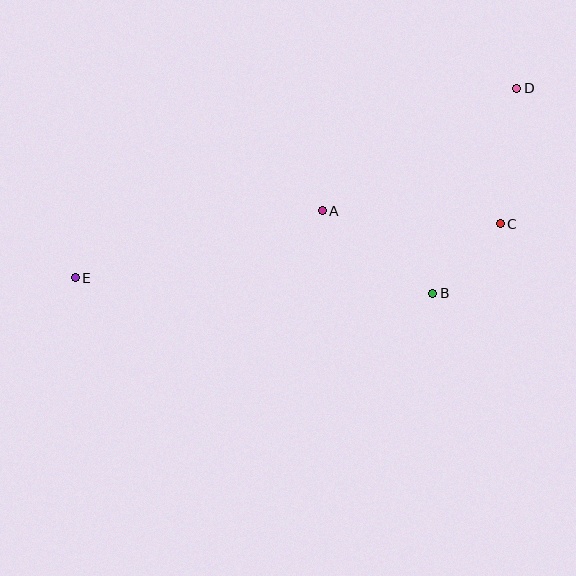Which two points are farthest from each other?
Points D and E are farthest from each other.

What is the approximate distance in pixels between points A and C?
The distance between A and C is approximately 179 pixels.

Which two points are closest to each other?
Points B and C are closest to each other.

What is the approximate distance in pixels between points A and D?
The distance between A and D is approximately 230 pixels.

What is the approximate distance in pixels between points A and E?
The distance between A and E is approximately 256 pixels.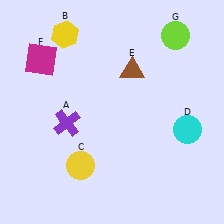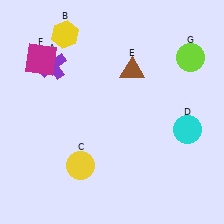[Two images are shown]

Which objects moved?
The objects that moved are: the purple cross (A), the lime circle (G).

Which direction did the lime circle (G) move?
The lime circle (G) moved down.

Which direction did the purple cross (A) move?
The purple cross (A) moved up.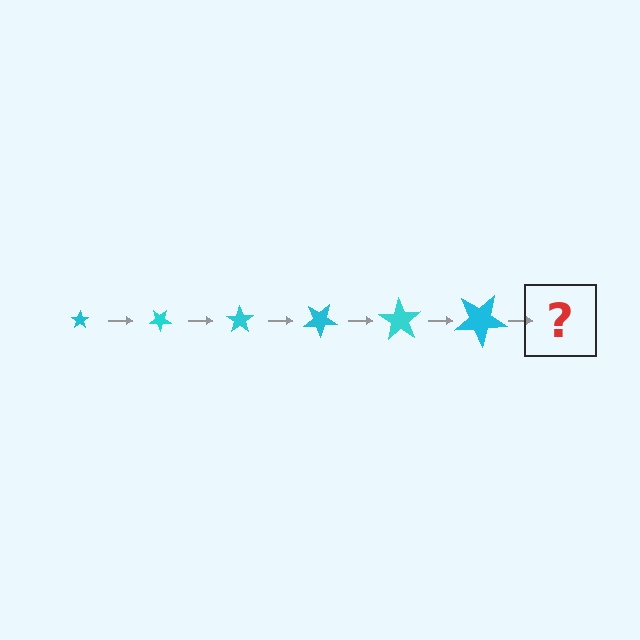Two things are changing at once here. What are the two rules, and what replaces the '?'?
The two rules are that the star grows larger each step and it rotates 35 degrees each step. The '?' should be a star, larger than the previous one and rotated 210 degrees from the start.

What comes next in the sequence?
The next element should be a star, larger than the previous one and rotated 210 degrees from the start.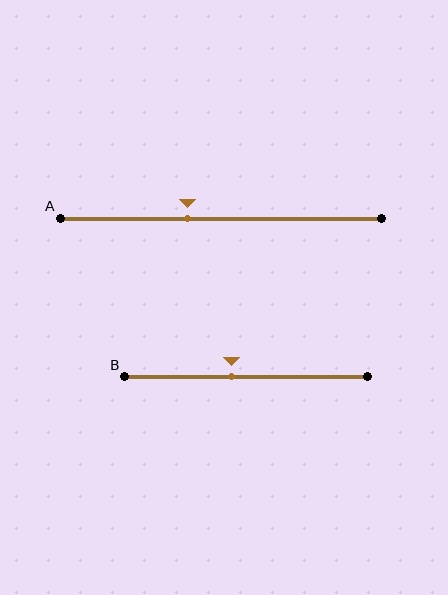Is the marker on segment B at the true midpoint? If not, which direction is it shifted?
No, the marker on segment B is shifted to the left by about 6% of the segment length.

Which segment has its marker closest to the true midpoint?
Segment B has its marker closest to the true midpoint.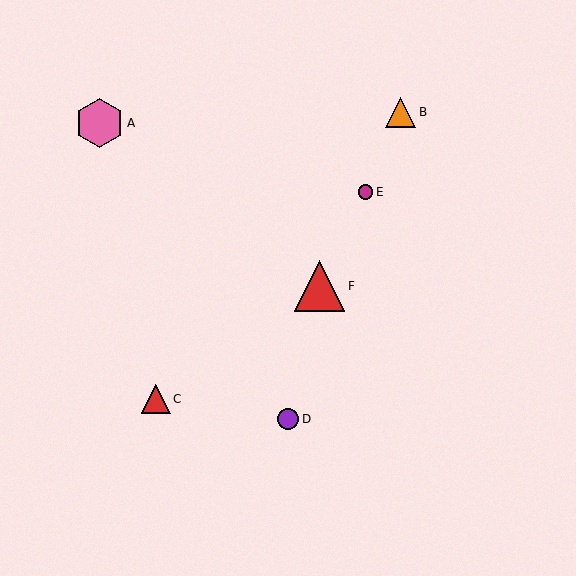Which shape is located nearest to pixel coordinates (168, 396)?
The red triangle (labeled C) at (156, 399) is nearest to that location.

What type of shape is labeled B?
Shape B is an orange triangle.